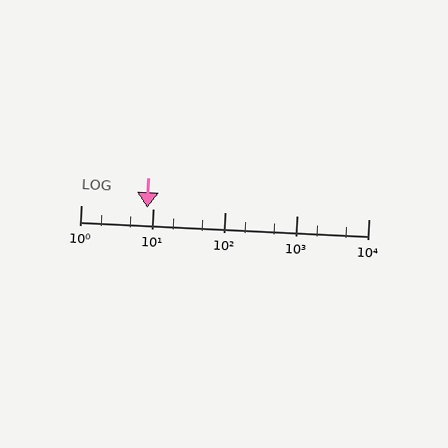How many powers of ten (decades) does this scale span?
The scale spans 4 decades, from 1 to 10000.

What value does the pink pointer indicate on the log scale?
The pointer indicates approximately 8.4.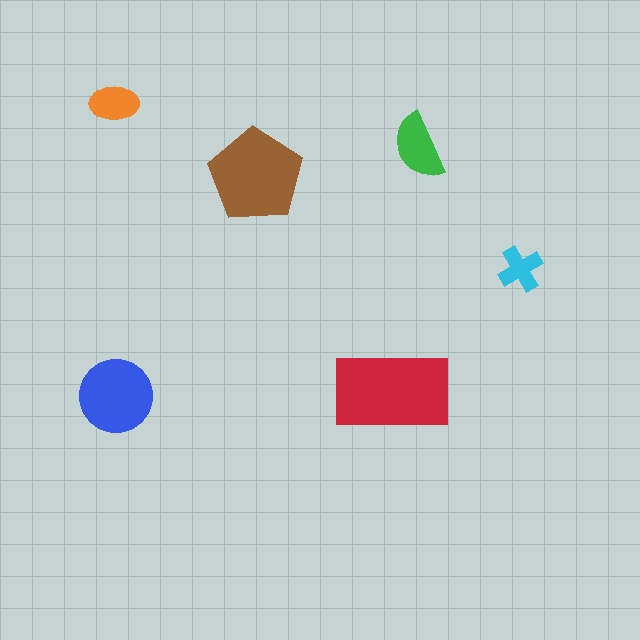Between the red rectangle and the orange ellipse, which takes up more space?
The red rectangle.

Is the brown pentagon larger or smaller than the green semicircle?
Larger.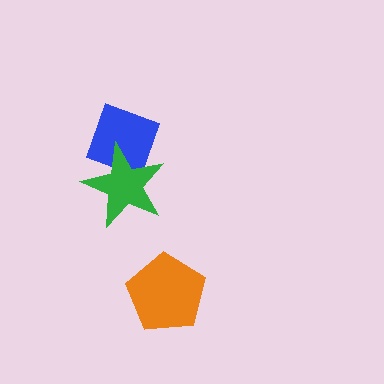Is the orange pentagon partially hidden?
No, no other shape covers it.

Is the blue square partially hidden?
Yes, it is partially covered by another shape.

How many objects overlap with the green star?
1 object overlaps with the green star.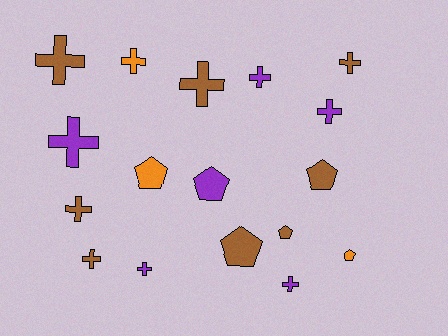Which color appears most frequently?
Brown, with 8 objects.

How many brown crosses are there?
There are 5 brown crosses.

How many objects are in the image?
There are 17 objects.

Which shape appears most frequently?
Cross, with 11 objects.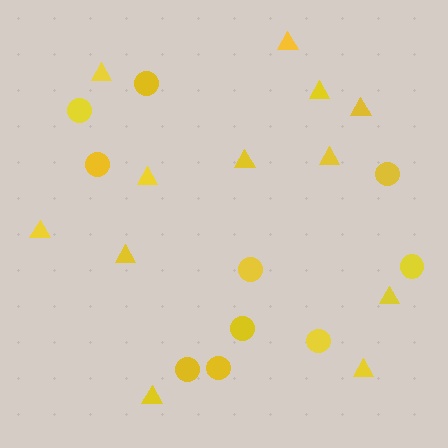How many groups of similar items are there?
There are 2 groups: one group of circles (10) and one group of triangles (12).